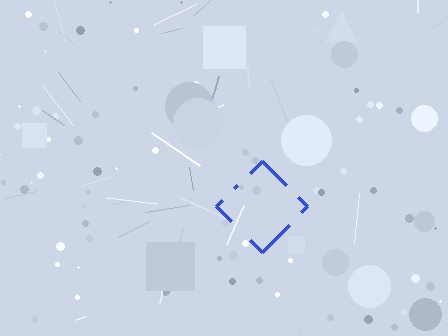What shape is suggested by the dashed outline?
The dashed outline suggests a diamond.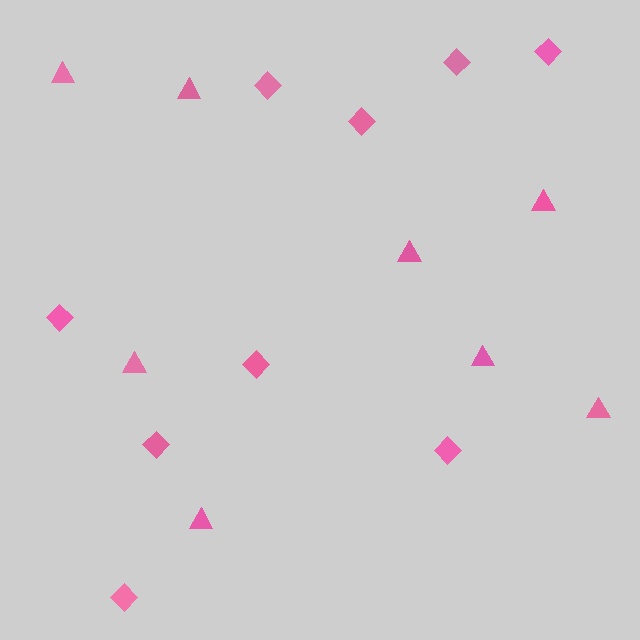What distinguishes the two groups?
There are 2 groups: one group of diamonds (9) and one group of triangles (8).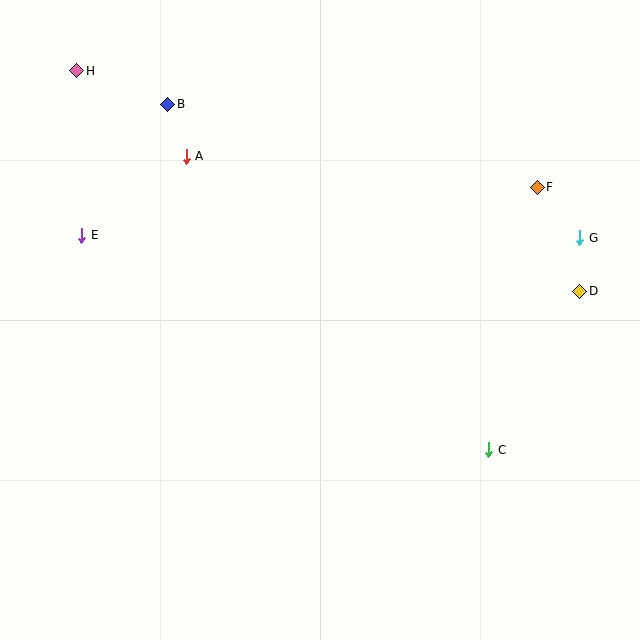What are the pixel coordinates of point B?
Point B is at (168, 104).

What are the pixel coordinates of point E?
Point E is at (82, 235).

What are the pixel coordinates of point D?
Point D is at (580, 291).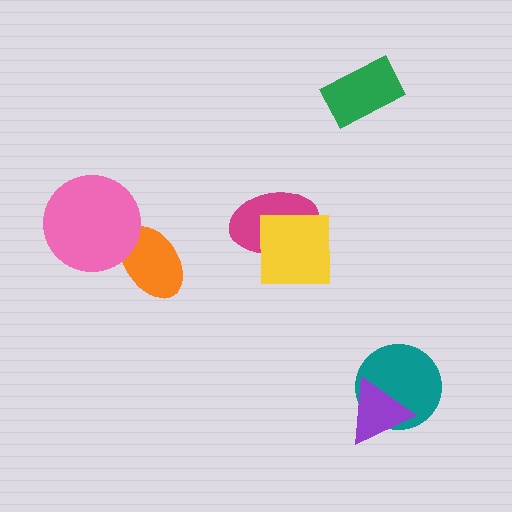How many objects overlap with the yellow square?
1 object overlaps with the yellow square.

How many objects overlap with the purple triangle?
1 object overlaps with the purple triangle.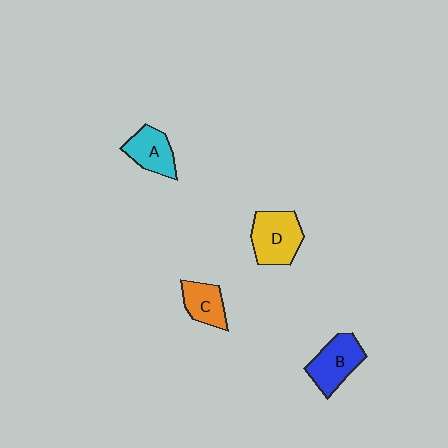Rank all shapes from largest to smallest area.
From largest to smallest: D (yellow), B (blue), A (cyan), C (orange).